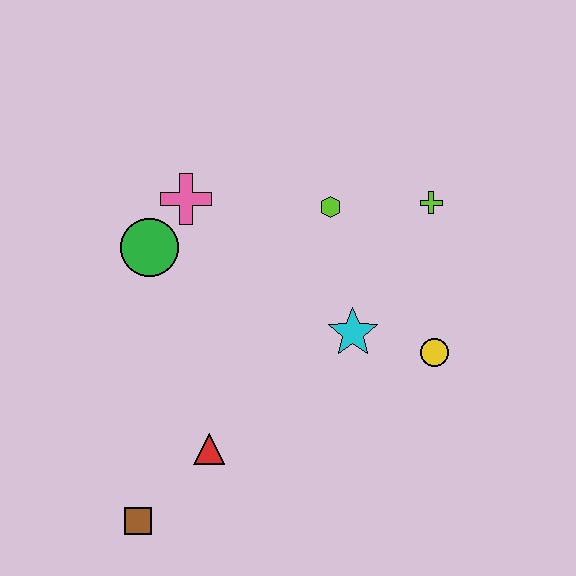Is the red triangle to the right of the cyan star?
No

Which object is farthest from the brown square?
The lime cross is farthest from the brown square.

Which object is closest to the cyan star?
The yellow circle is closest to the cyan star.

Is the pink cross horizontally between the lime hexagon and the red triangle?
No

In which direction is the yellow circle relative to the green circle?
The yellow circle is to the right of the green circle.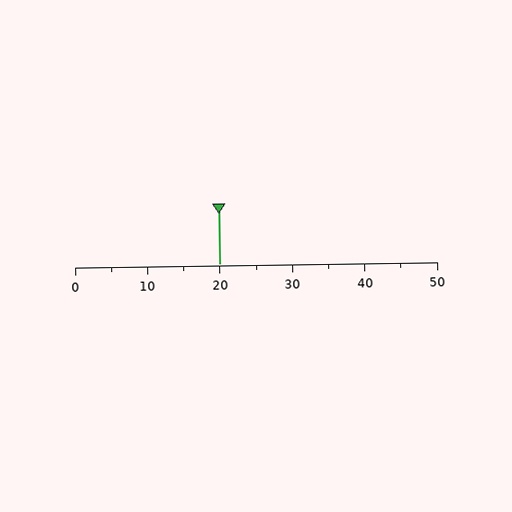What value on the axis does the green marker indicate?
The marker indicates approximately 20.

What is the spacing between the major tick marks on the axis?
The major ticks are spaced 10 apart.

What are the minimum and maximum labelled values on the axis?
The axis runs from 0 to 50.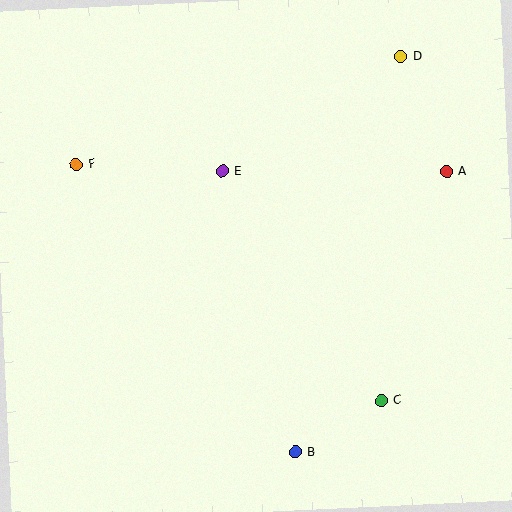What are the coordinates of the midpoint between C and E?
The midpoint between C and E is at (302, 286).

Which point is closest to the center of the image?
Point E at (222, 171) is closest to the center.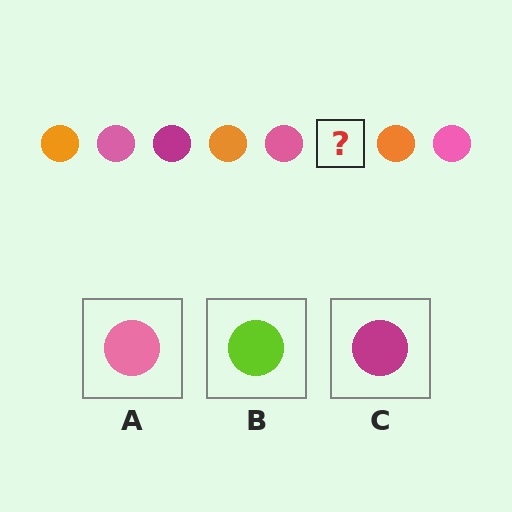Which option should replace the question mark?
Option C.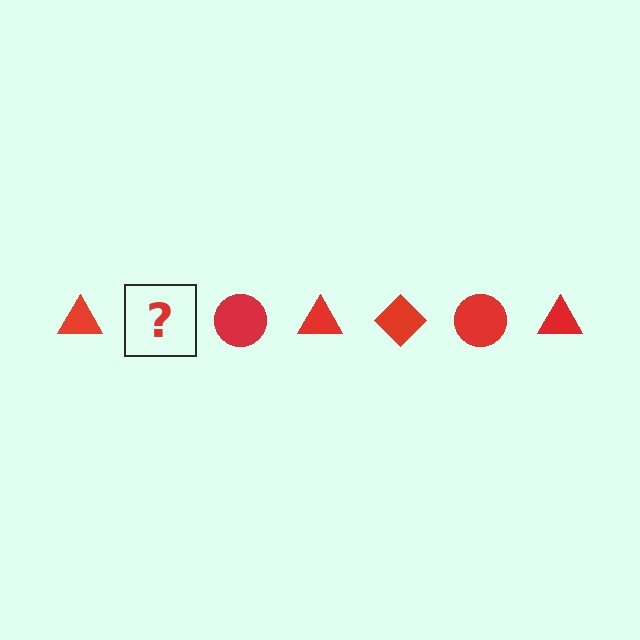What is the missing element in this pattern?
The missing element is a red diamond.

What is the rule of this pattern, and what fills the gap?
The rule is that the pattern cycles through triangle, diamond, circle shapes in red. The gap should be filled with a red diamond.